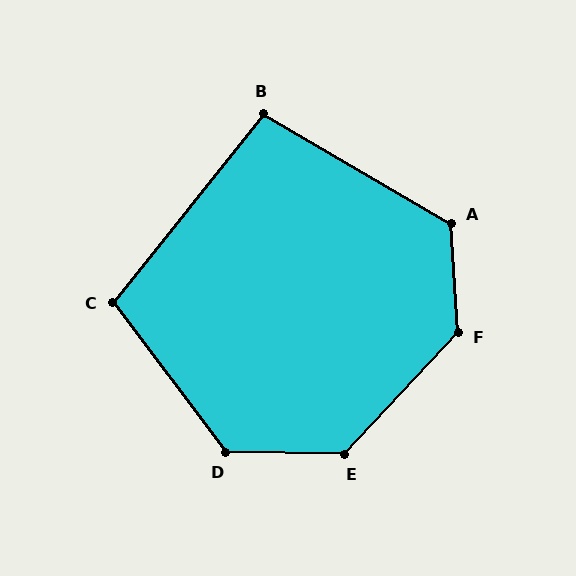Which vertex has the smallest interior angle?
B, at approximately 98 degrees.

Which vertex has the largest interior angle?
F, at approximately 134 degrees.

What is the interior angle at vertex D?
Approximately 128 degrees (obtuse).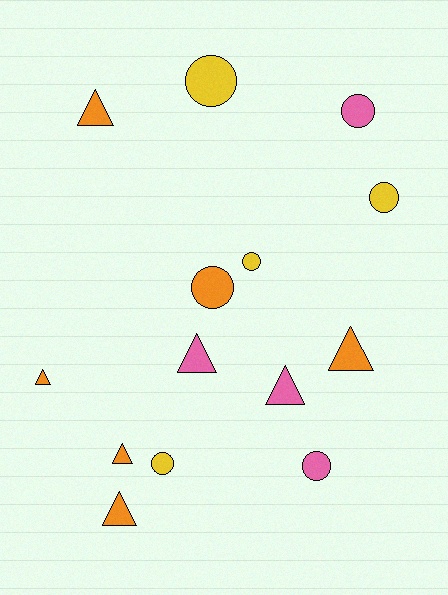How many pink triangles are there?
There are 2 pink triangles.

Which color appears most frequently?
Orange, with 6 objects.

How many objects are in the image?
There are 14 objects.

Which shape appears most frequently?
Triangle, with 7 objects.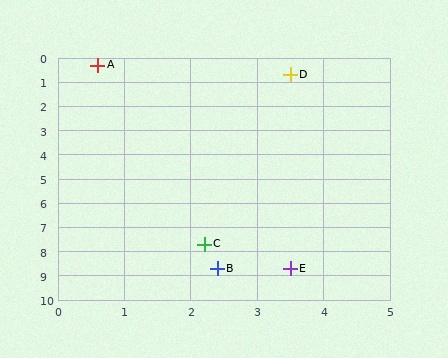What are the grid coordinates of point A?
Point A is at approximately (0.6, 0.3).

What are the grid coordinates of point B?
Point B is at approximately (2.4, 8.7).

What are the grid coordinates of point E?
Point E is at approximately (3.5, 8.7).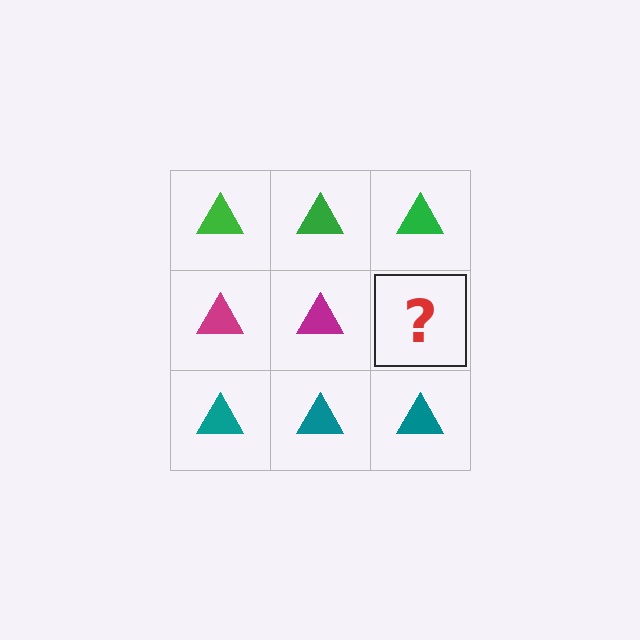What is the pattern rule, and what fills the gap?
The rule is that each row has a consistent color. The gap should be filled with a magenta triangle.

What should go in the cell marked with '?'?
The missing cell should contain a magenta triangle.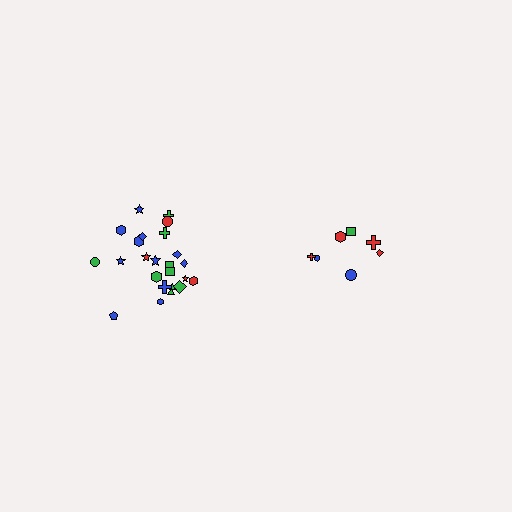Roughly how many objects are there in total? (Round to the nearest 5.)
Roughly 30 objects in total.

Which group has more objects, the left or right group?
The left group.